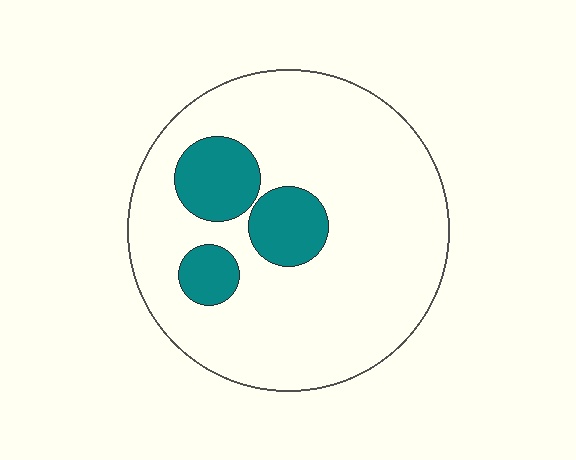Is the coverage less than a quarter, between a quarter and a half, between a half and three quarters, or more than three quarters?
Less than a quarter.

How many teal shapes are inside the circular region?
3.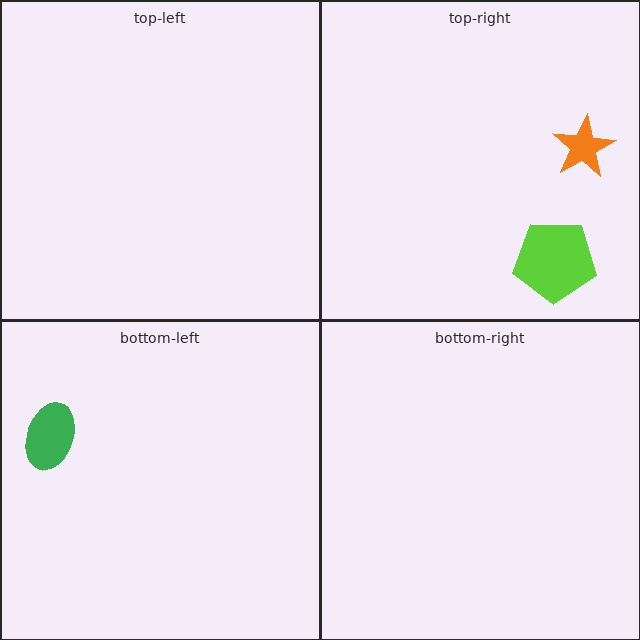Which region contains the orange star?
The top-right region.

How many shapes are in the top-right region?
2.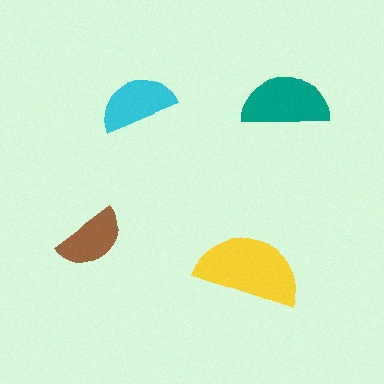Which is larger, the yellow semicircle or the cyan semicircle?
The yellow one.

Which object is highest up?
The cyan semicircle is topmost.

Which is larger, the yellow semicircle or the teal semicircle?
The yellow one.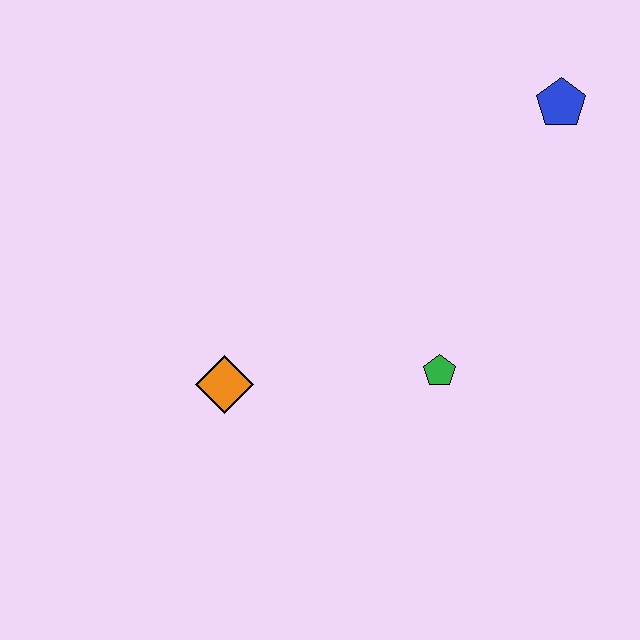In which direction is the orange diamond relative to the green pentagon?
The orange diamond is to the left of the green pentagon.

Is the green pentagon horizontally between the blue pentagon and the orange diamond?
Yes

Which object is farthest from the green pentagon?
The blue pentagon is farthest from the green pentagon.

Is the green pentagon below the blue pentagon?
Yes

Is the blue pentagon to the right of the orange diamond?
Yes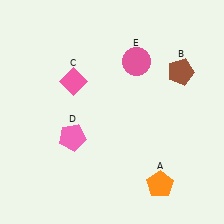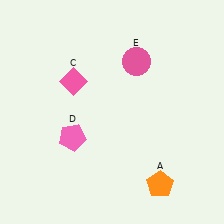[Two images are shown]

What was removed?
The brown pentagon (B) was removed in Image 2.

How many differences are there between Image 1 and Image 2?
There is 1 difference between the two images.